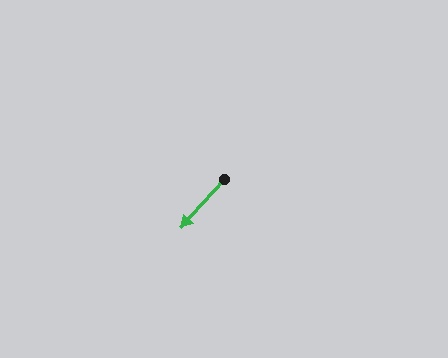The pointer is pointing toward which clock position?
Roughly 7 o'clock.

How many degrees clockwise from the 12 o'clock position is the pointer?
Approximately 221 degrees.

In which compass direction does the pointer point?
Southwest.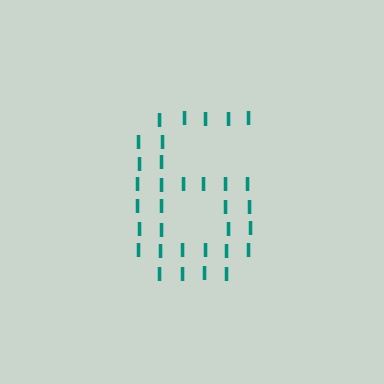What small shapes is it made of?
It is made of small letter I's.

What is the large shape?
The large shape is the digit 6.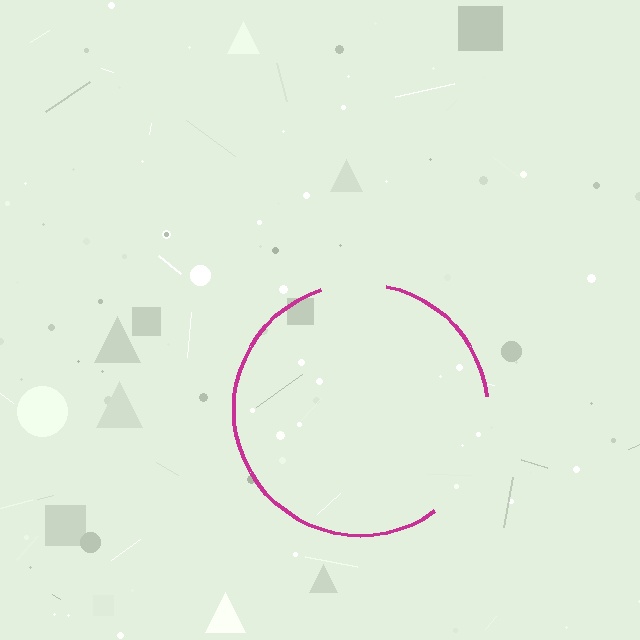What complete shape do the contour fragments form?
The contour fragments form a circle.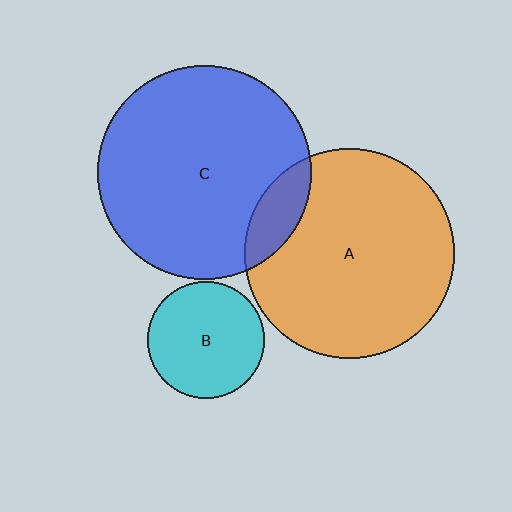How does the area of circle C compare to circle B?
Approximately 3.3 times.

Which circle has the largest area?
Circle C (blue).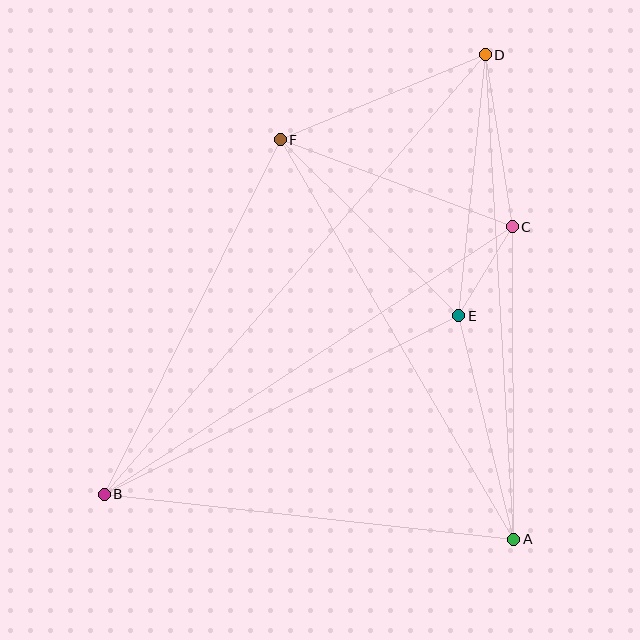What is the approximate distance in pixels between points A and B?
The distance between A and B is approximately 412 pixels.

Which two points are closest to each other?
Points C and E are closest to each other.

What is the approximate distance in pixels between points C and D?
The distance between C and D is approximately 174 pixels.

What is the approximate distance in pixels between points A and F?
The distance between A and F is approximately 463 pixels.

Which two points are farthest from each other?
Points B and D are farthest from each other.